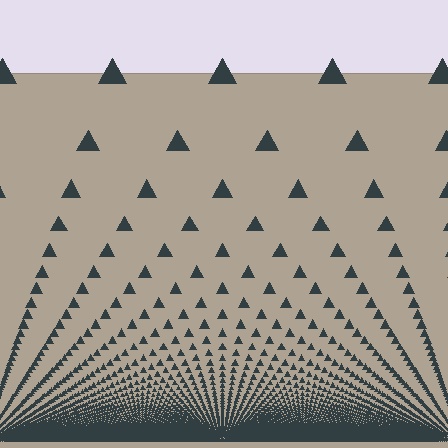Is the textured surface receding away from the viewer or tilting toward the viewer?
The surface appears to tilt toward the viewer. Texture elements get larger and sparser toward the top.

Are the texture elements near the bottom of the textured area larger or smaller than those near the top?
Smaller. The gradient is inverted — elements near the bottom are smaller and denser.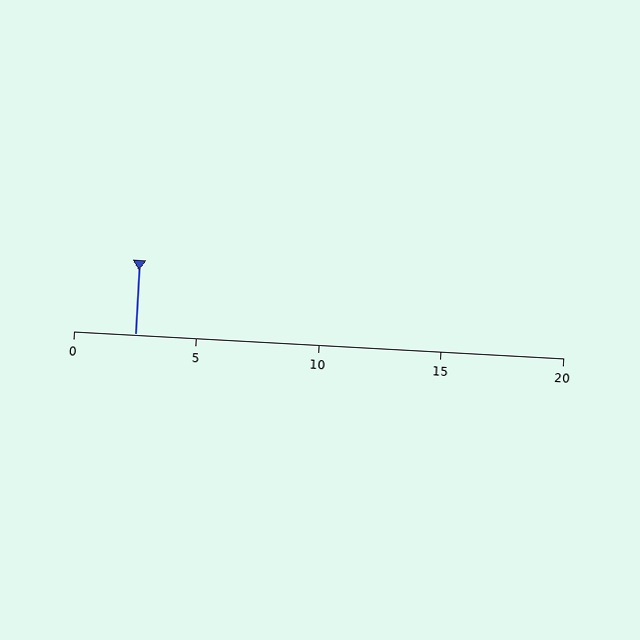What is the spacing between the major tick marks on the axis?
The major ticks are spaced 5 apart.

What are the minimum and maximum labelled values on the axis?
The axis runs from 0 to 20.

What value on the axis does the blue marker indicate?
The marker indicates approximately 2.5.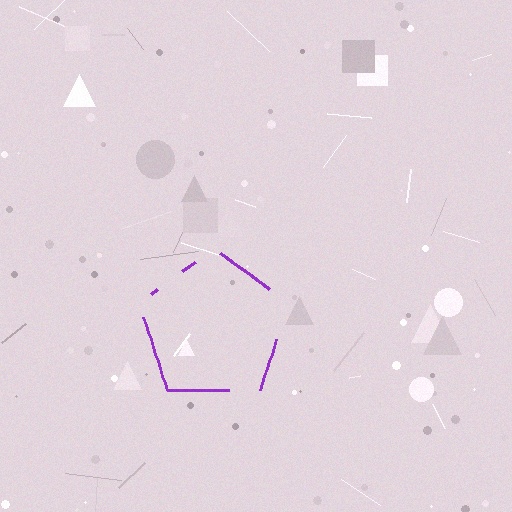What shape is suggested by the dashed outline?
The dashed outline suggests a pentagon.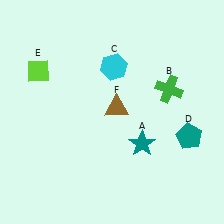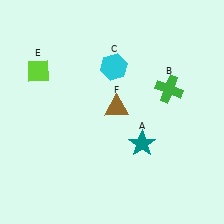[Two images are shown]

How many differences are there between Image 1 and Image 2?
There is 1 difference between the two images.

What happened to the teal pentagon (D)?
The teal pentagon (D) was removed in Image 2. It was in the bottom-right area of Image 1.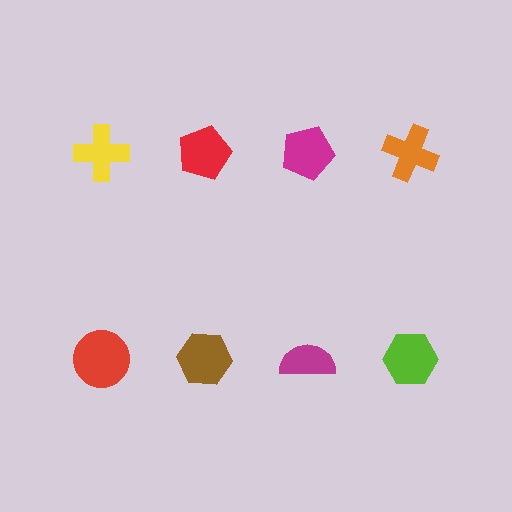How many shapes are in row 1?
4 shapes.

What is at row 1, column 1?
A yellow cross.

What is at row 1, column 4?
An orange cross.